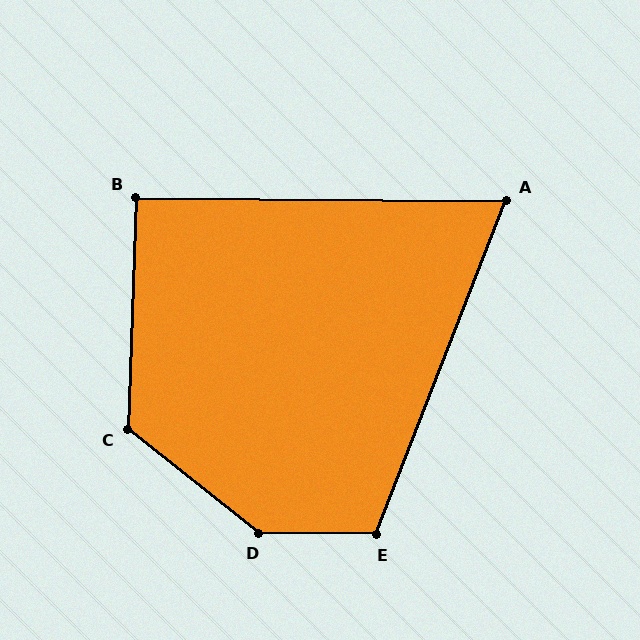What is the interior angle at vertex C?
Approximately 126 degrees (obtuse).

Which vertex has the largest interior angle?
D, at approximately 142 degrees.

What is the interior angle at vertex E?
Approximately 111 degrees (obtuse).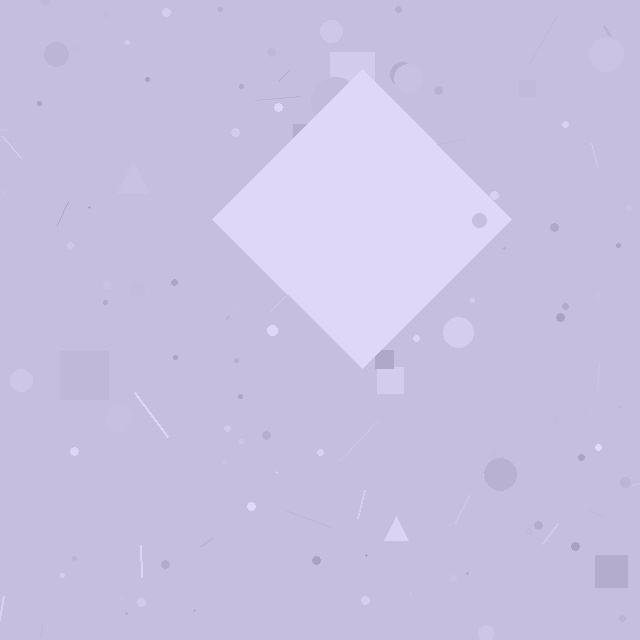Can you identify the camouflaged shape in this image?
The camouflaged shape is a diamond.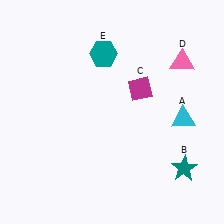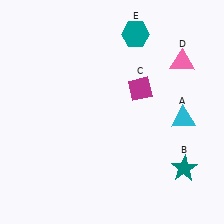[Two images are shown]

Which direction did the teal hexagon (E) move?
The teal hexagon (E) moved right.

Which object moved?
The teal hexagon (E) moved right.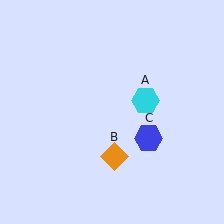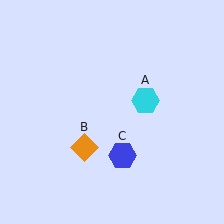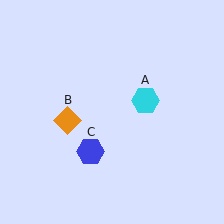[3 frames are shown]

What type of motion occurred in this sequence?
The orange diamond (object B), blue hexagon (object C) rotated clockwise around the center of the scene.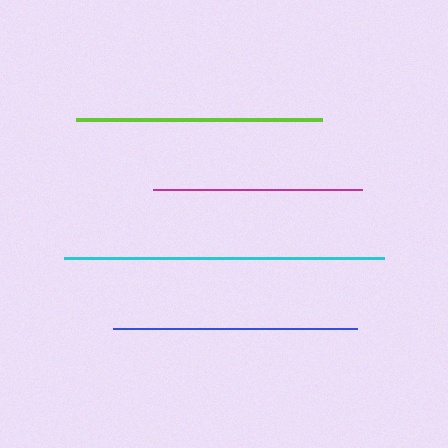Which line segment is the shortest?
The magenta line is the shortest at approximately 208 pixels.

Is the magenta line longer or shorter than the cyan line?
The cyan line is longer than the magenta line.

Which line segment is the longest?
The cyan line is the longest at approximately 321 pixels.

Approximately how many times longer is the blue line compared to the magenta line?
The blue line is approximately 1.2 times the length of the magenta line.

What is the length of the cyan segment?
The cyan segment is approximately 321 pixels long.